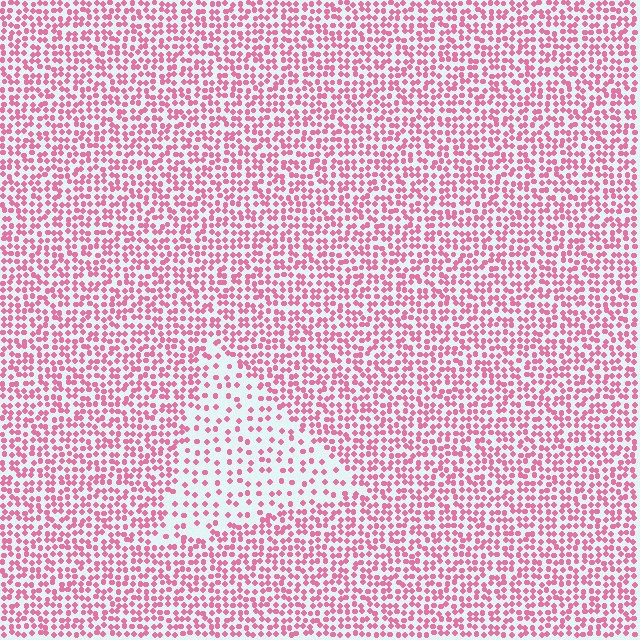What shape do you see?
I see a triangle.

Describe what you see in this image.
The image contains small pink elements arranged at two different densities. A triangle-shaped region is visible where the elements are less densely packed than the surrounding area.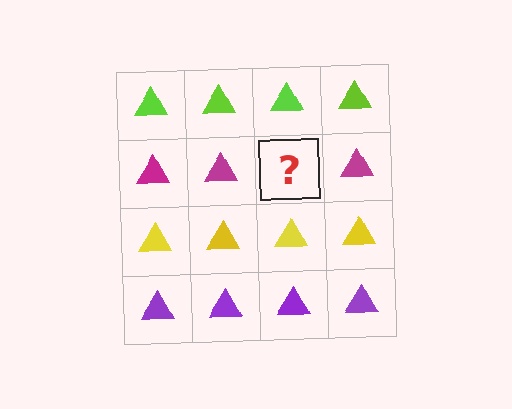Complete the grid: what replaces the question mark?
The question mark should be replaced with a magenta triangle.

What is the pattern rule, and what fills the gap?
The rule is that each row has a consistent color. The gap should be filled with a magenta triangle.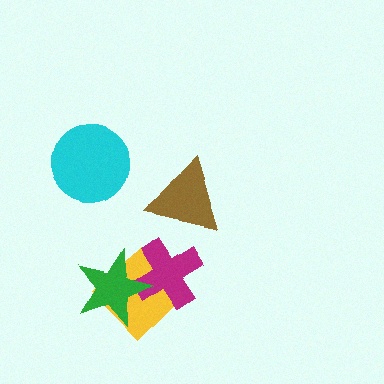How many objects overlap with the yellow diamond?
2 objects overlap with the yellow diamond.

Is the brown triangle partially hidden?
No, no other shape covers it.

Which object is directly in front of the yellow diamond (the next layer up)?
The magenta cross is directly in front of the yellow diamond.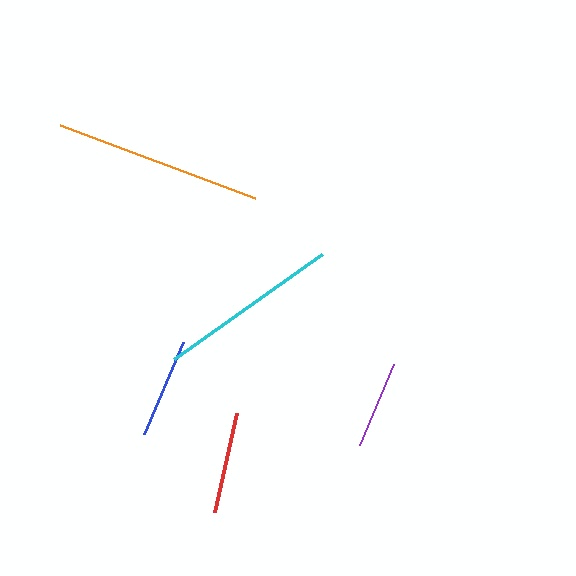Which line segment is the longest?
The orange line is the longest at approximately 208 pixels.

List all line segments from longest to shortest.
From longest to shortest: orange, cyan, red, blue, purple.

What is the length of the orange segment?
The orange segment is approximately 208 pixels long.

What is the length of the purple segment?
The purple segment is approximately 88 pixels long.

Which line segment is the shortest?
The purple line is the shortest at approximately 88 pixels.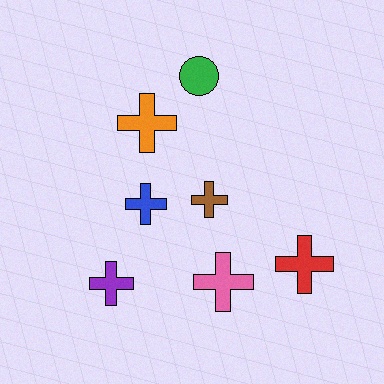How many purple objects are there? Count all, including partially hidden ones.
There is 1 purple object.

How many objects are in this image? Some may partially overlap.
There are 7 objects.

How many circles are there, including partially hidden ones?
There is 1 circle.